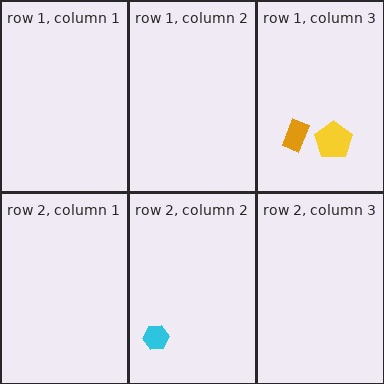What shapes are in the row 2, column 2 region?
The cyan hexagon.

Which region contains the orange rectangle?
The row 1, column 3 region.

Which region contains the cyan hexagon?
The row 2, column 2 region.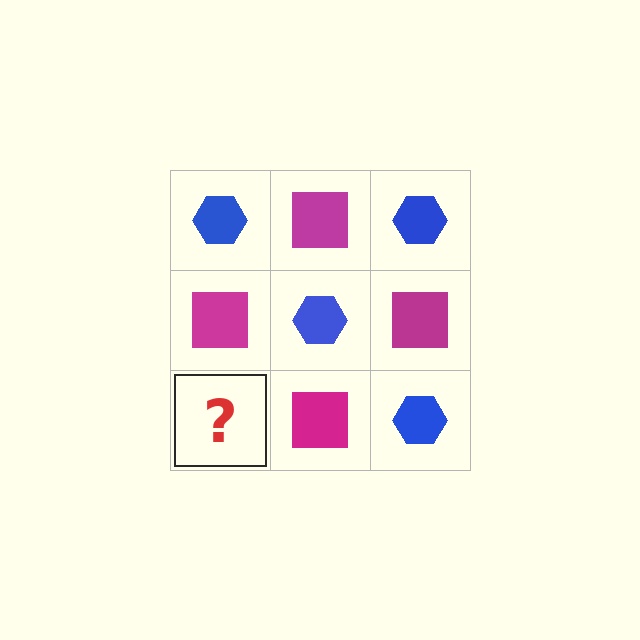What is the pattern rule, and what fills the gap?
The rule is that it alternates blue hexagon and magenta square in a checkerboard pattern. The gap should be filled with a blue hexagon.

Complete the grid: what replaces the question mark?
The question mark should be replaced with a blue hexagon.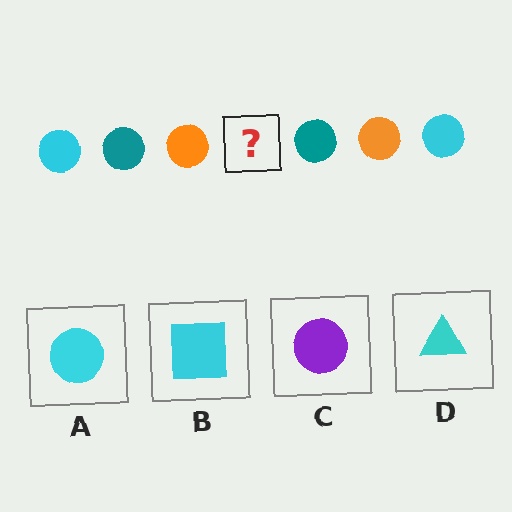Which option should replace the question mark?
Option A.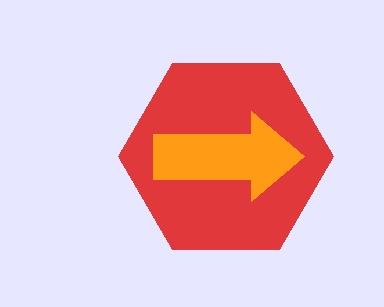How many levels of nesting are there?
2.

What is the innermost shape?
The orange arrow.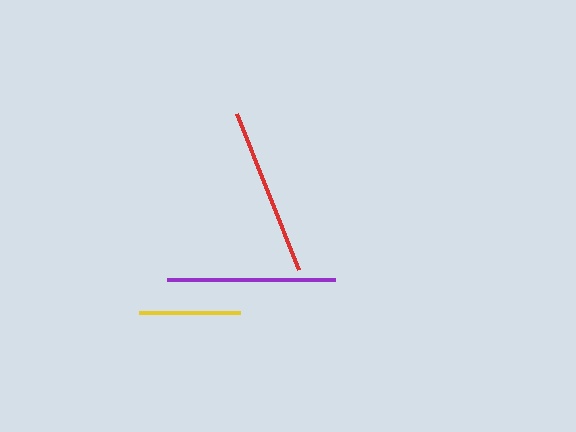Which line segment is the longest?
The purple line is the longest at approximately 168 pixels.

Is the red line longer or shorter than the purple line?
The purple line is longer than the red line.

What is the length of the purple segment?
The purple segment is approximately 168 pixels long.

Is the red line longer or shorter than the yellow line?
The red line is longer than the yellow line.